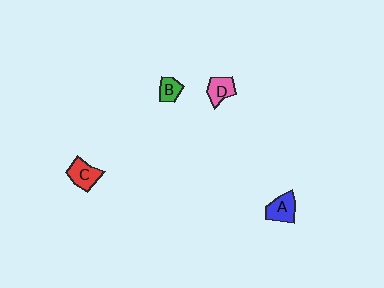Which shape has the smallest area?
Shape B (green).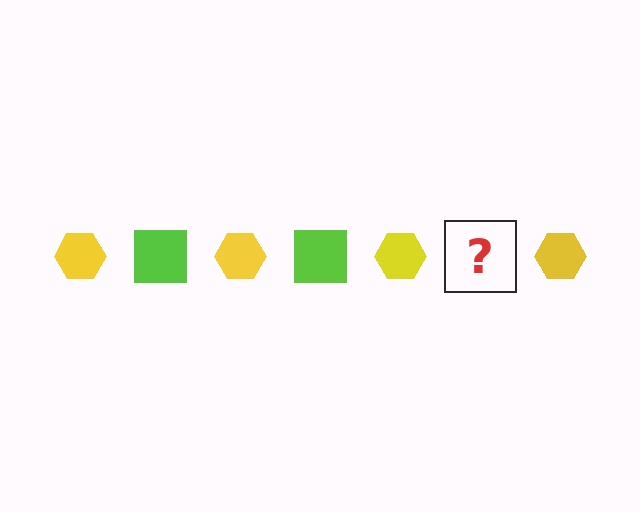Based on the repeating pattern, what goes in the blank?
The blank should be a lime square.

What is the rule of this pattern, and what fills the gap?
The rule is that the pattern alternates between yellow hexagon and lime square. The gap should be filled with a lime square.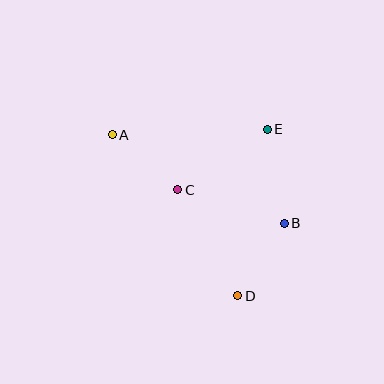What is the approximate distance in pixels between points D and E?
The distance between D and E is approximately 169 pixels.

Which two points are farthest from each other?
Points A and D are farthest from each other.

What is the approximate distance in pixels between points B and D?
The distance between B and D is approximately 86 pixels.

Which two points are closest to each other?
Points A and C are closest to each other.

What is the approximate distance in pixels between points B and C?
The distance between B and C is approximately 112 pixels.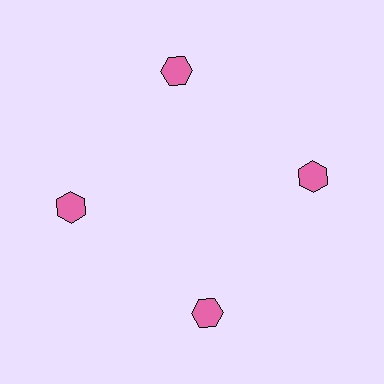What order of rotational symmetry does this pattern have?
This pattern has 4-fold rotational symmetry.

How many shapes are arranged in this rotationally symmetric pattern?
There are 4 shapes, arranged in 4 groups of 1.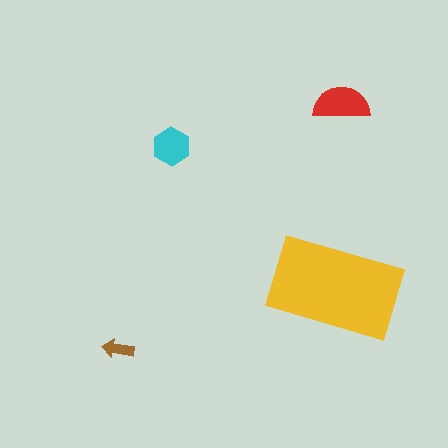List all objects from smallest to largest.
The brown arrow, the cyan hexagon, the red semicircle, the yellow rectangle.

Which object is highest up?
The red semicircle is topmost.